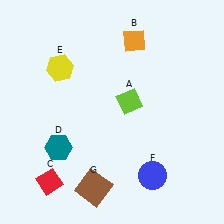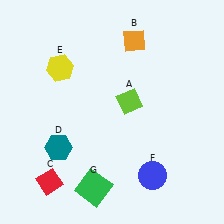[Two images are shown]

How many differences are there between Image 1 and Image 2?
There is 1 difference between the two images.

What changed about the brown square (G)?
In Image 1, G is brown. In Image 2, it changed to green.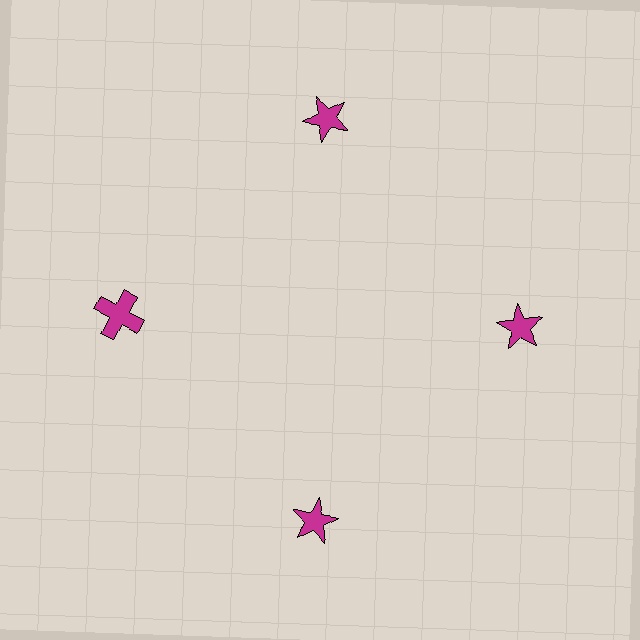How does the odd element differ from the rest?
It has a different shape: cross instead of star.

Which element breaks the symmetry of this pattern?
The magenta cross at roughly the 9 o'clock position breaks the symmetry. All other shapes are magenta stars.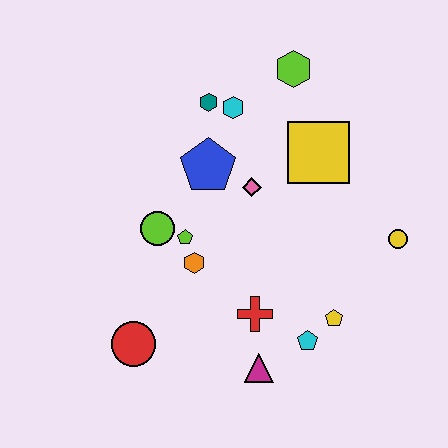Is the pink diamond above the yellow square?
No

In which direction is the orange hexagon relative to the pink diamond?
The orange hexagon is below the pink diamond.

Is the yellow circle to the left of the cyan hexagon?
No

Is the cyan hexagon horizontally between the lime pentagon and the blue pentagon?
No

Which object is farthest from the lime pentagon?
The yellow circle is farthest from the lime pentagon.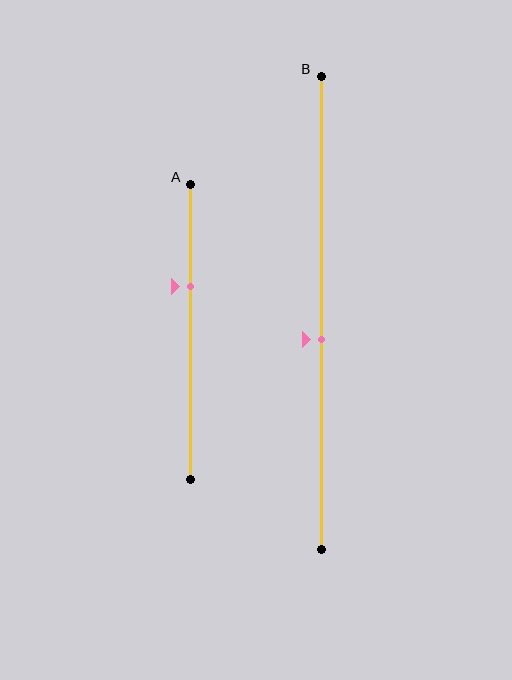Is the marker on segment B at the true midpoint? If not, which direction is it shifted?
No, the marker on segment B is shifted downward by about 6% of the segment length.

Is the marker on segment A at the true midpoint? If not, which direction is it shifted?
No, the marker on segment A is shifted upward by about 15% of the segment length.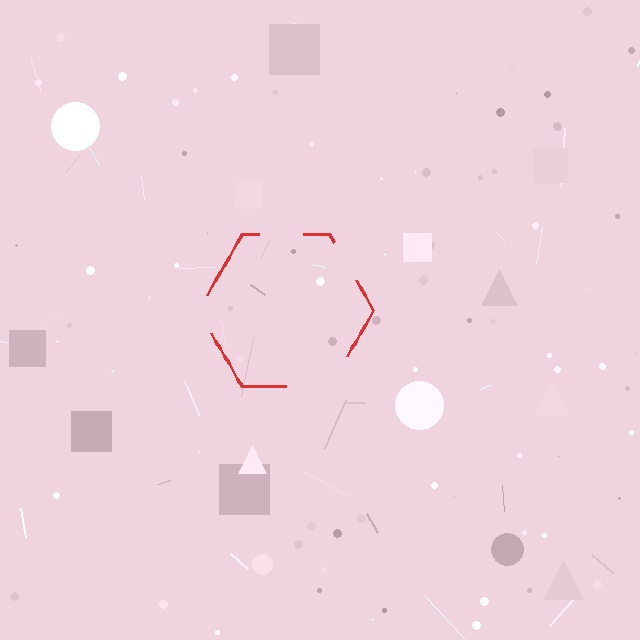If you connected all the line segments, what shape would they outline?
They would outline a hexagon.